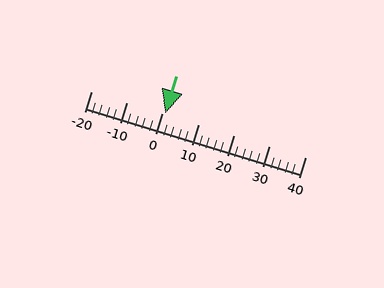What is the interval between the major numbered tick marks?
The major tick marks are spaced 10 units apart.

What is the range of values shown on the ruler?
The ruler shows values from -20 to 40.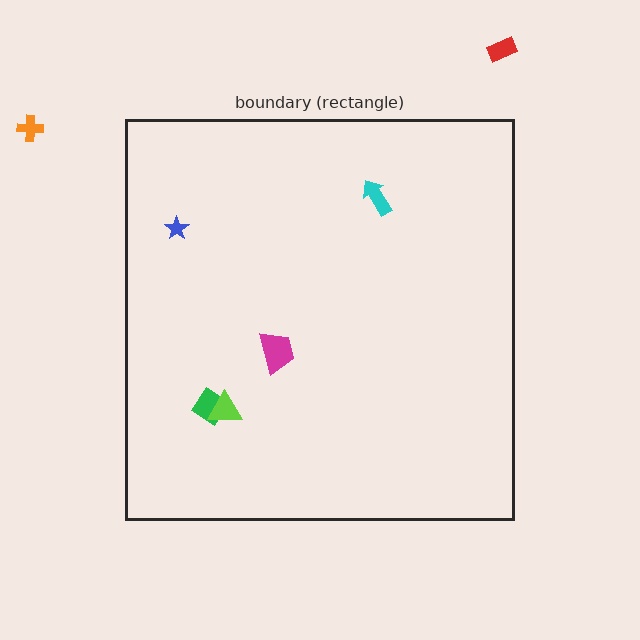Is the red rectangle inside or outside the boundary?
Outside.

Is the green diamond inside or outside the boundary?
Inside.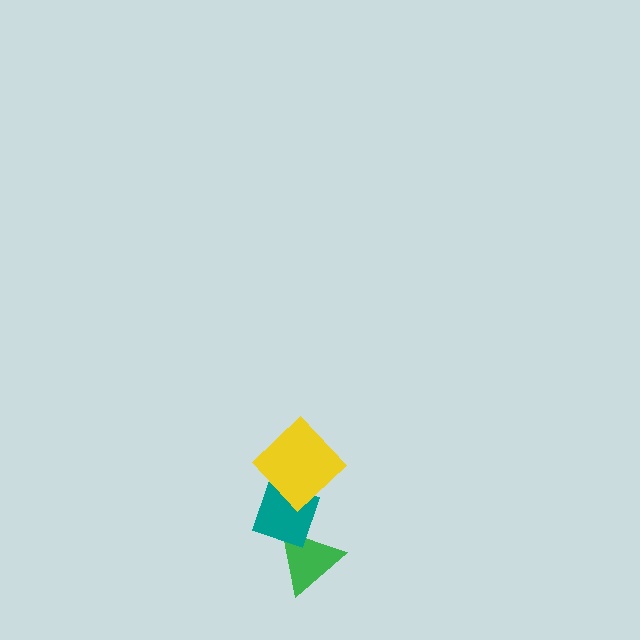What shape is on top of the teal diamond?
The yellow diamond is on top of the teal diamond.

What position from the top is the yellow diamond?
The yellow diamond is 1st from the top.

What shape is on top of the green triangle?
The teal diamond is on top of the green triangle.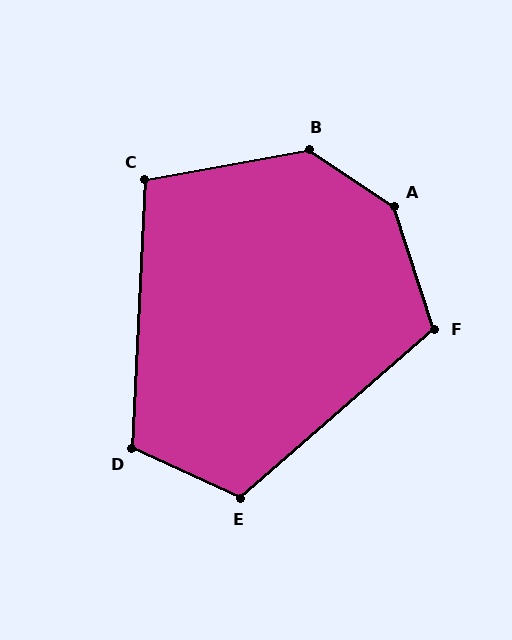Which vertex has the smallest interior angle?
C, at approximately 103 degrees.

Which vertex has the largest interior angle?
A, at approximately 142 degrees.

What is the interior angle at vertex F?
Approximately 113 degrees (obtuse).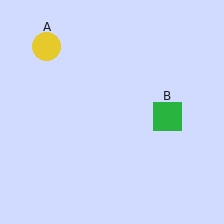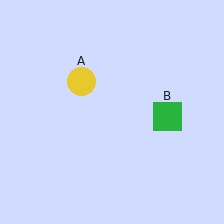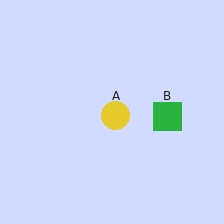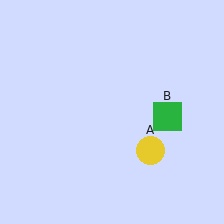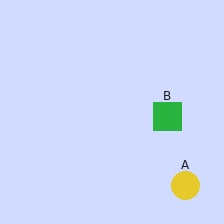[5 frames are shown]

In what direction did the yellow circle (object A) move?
The yellow circle (object A) moved down and to the right.